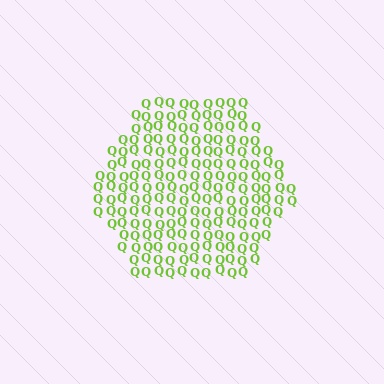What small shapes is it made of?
It is made of small letter Q's.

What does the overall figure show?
The overall figure shows a hexagon.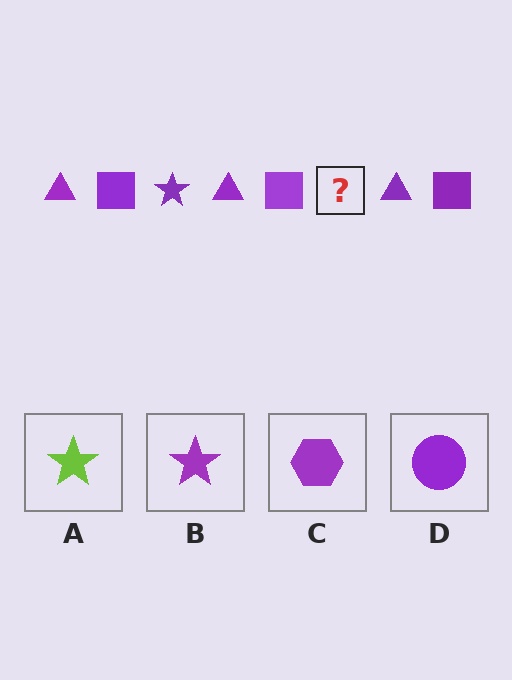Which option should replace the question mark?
Option B.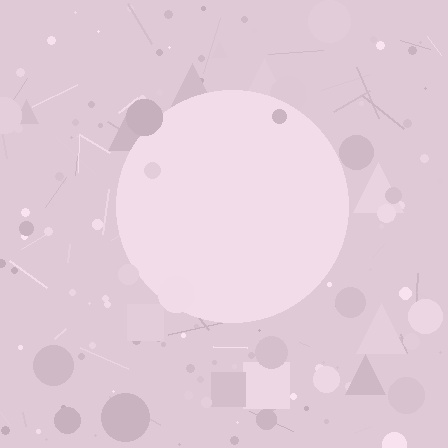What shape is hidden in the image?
A circle is hidden in the image.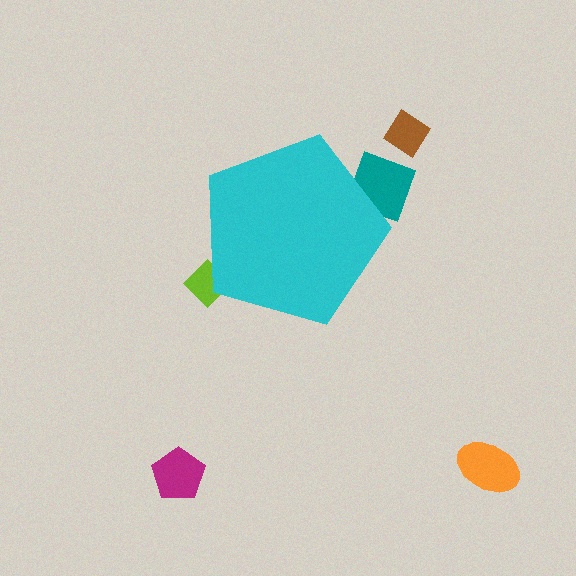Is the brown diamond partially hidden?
No, the brown diamond is fully visible.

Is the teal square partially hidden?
Yes, the teal square is partially hidden behind the cyan pentagon.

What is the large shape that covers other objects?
A cyan pentagon.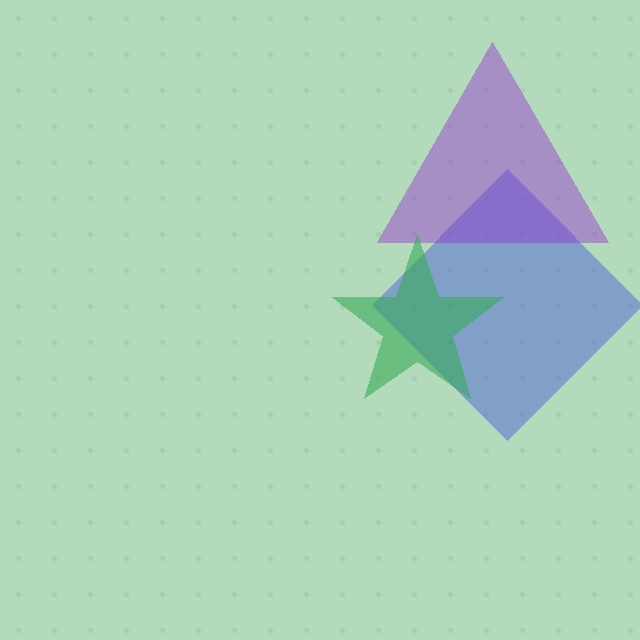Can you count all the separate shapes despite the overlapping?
Yes, there are 3 separate shapes.